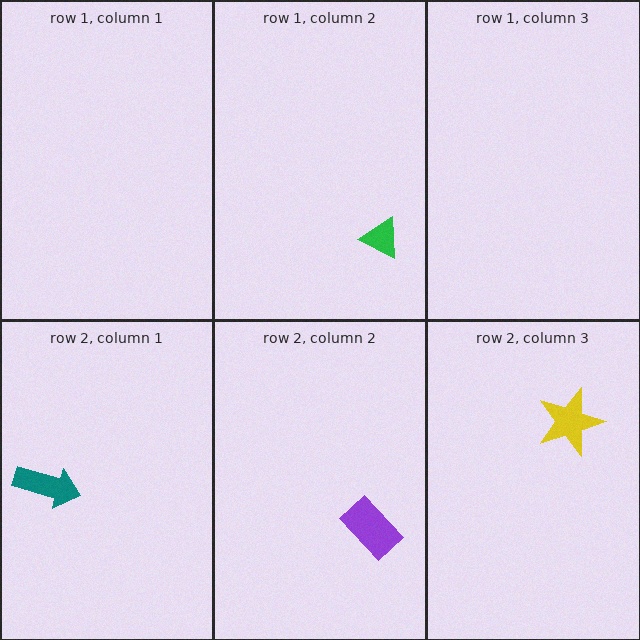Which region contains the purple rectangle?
The row 2, column 2 region.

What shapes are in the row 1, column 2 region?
The green triangle.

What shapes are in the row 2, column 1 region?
The teal arrow.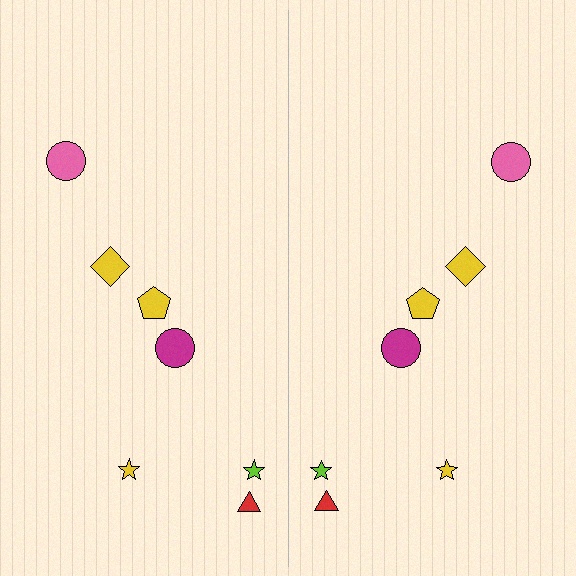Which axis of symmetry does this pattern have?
The pattern has a vertical axis of symmetry running through the center of the image.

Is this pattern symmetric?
Yes, this pattern has bilateral (reflection) symmetry.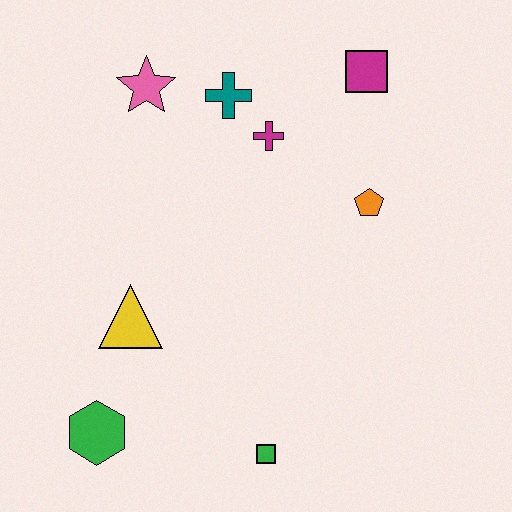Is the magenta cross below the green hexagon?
No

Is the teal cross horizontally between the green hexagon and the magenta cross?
Yes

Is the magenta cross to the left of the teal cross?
No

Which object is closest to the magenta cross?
The teal cross is closest to the magenta cross.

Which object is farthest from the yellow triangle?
The magenta square is farthest from the yellow triangle.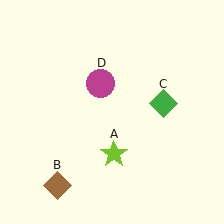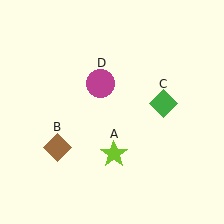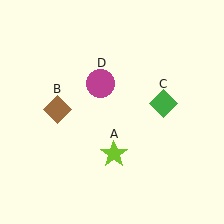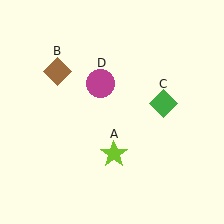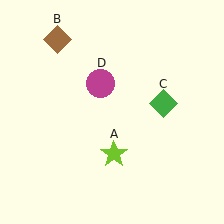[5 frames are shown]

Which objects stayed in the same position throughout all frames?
Lime star (object A) and green diamond (object C) and magenta circle (object D) remained stationary.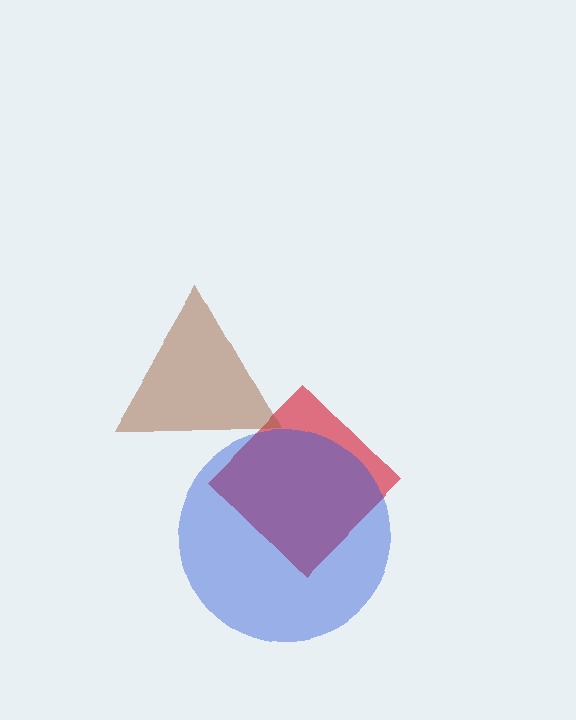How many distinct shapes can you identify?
There are 3 distinct shapes: a red diamond, a blue circle, a brown triangle.